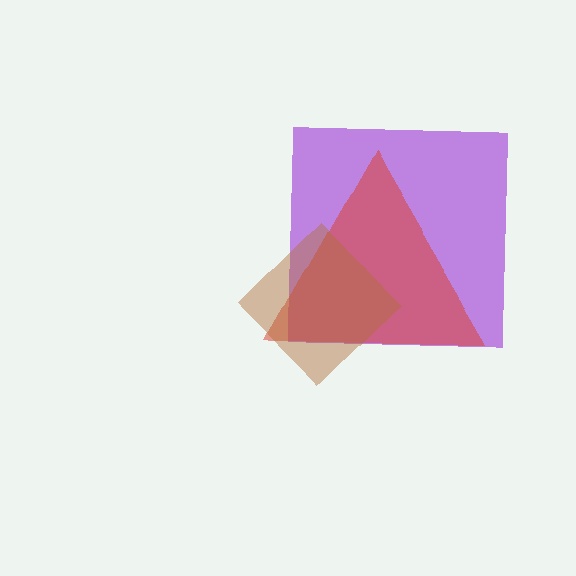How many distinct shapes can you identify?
There are 3 distinct shapes: a purple square, a red triangle, a brown diamond.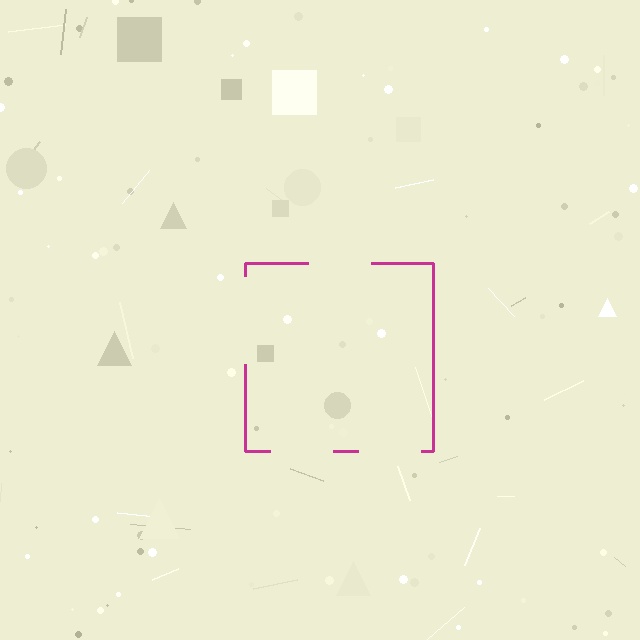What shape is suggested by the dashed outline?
The dashed outline suggests a square.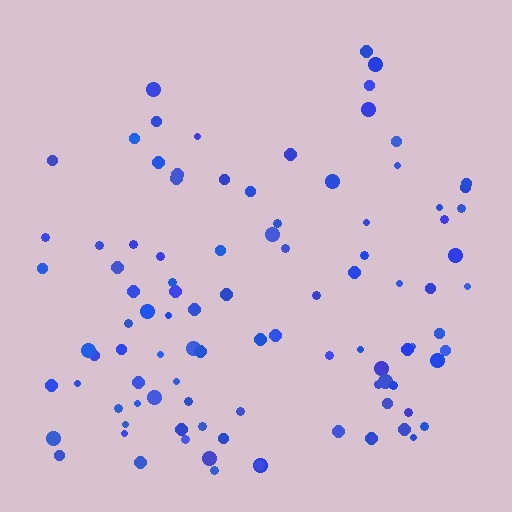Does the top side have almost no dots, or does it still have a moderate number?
Still a moderate number, just noticeably fewer than the bottom.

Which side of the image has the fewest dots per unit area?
The top.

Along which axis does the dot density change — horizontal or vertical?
Vertical.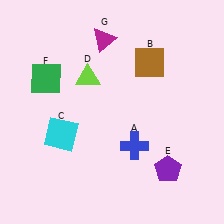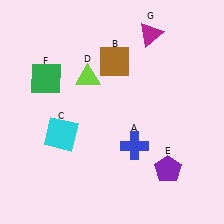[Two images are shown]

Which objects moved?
The objects that moved are: the brown square (B), the magenta triangle (G).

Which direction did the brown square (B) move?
The brown square (B) moved left.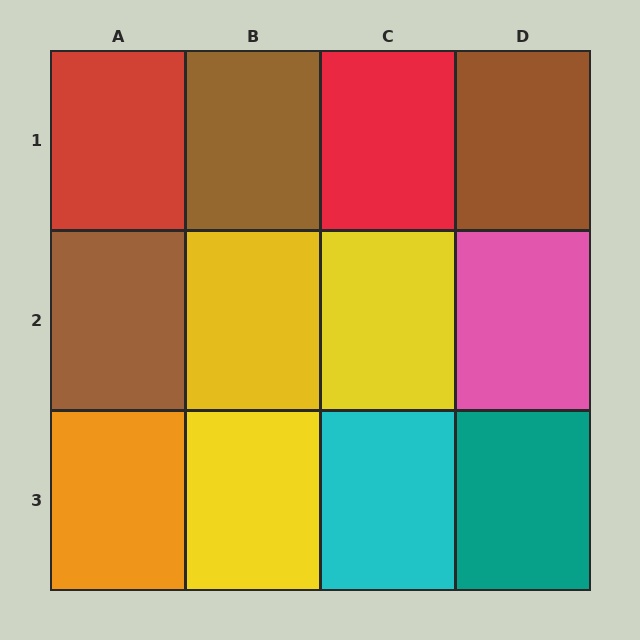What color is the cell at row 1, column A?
Red.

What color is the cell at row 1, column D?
Brown.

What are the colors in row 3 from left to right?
Orange, yellow, cyan, teal.